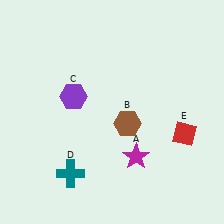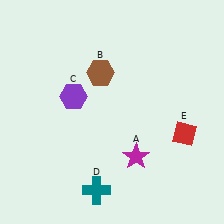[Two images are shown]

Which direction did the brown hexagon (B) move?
The brown hexagon (B) moved up.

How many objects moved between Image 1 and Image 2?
2 objects moved between the two images.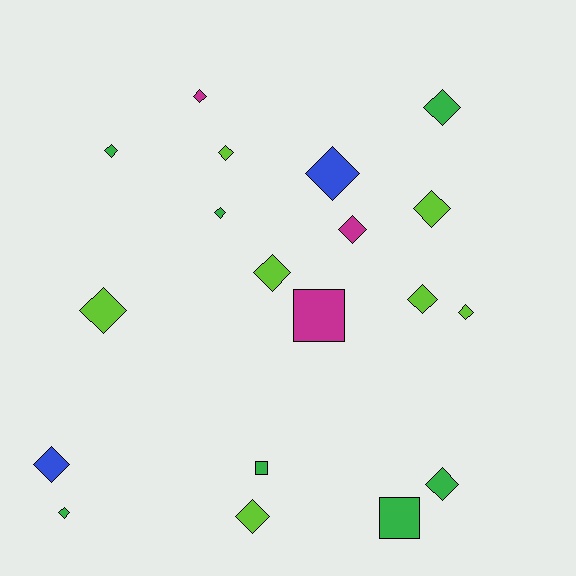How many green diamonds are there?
There are 5 green diamonds.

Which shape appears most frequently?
Diamond, with 16 objects.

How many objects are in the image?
There are 19 objects.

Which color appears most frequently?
Green, with 7 objects.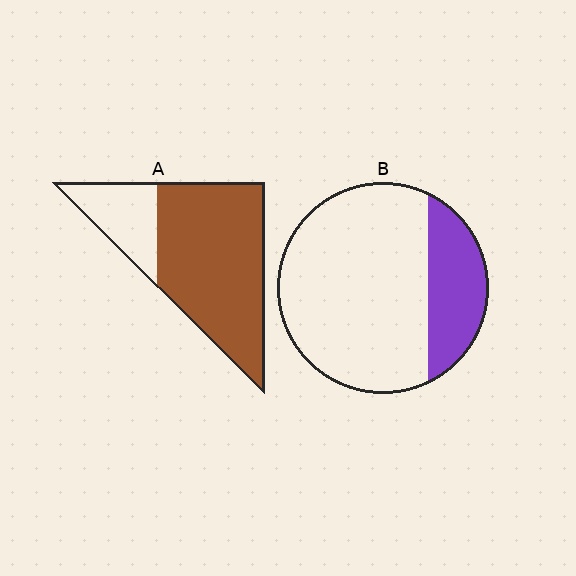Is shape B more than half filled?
No.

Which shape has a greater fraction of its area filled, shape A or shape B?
Shape A.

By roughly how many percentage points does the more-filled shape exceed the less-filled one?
By roughly 50 percentage points (A over B).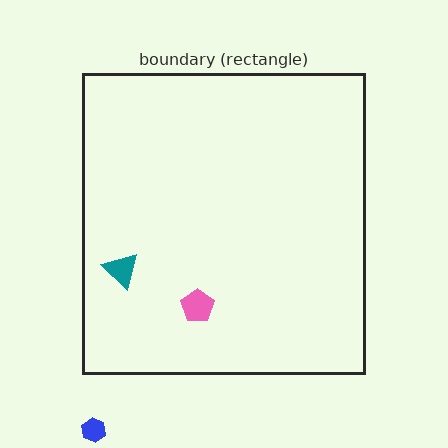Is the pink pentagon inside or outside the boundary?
Inside.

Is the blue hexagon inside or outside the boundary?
Outside.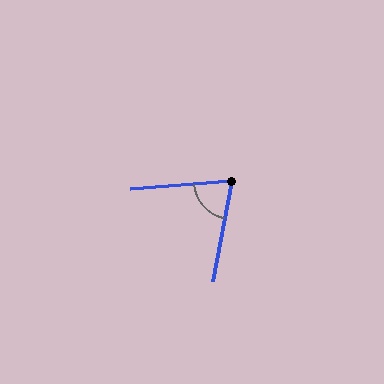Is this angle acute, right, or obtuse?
It is acute.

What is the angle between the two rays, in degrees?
Approximately 75 degrees.